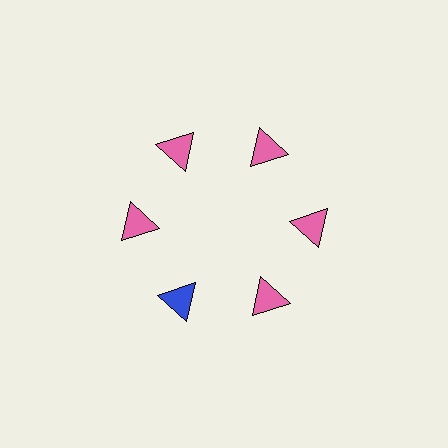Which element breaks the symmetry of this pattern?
The blue triangle at roughly the 7 o'clock position breaks the symmetry. All other shapes are pink triangles.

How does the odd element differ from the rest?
It has a different color: blue instead of pink.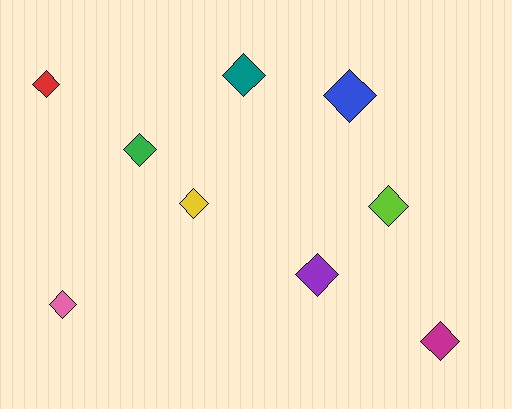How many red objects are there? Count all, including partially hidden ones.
There is 1 red object.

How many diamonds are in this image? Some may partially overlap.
There are 9 diamonds.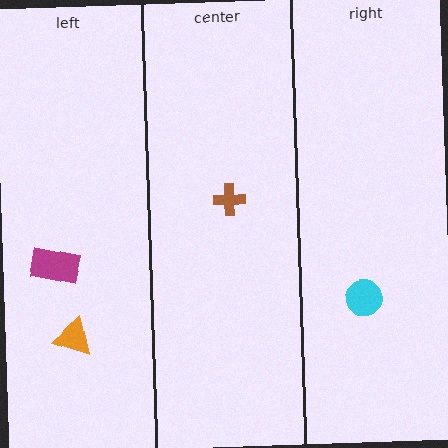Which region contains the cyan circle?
The right region.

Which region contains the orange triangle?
The left region.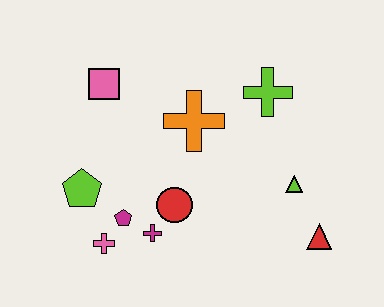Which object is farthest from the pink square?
The red triangle is farthest from the pink square.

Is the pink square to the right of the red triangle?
No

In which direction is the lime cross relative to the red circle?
The lime cross is above the red circle.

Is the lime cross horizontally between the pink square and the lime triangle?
Yes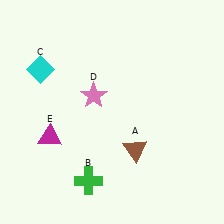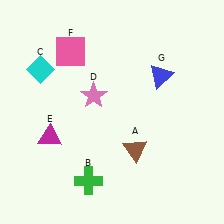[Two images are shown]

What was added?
A pink square (F), a blue triangle (G) were added in Image 2.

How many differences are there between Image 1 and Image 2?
There are 2 differences between the two images.